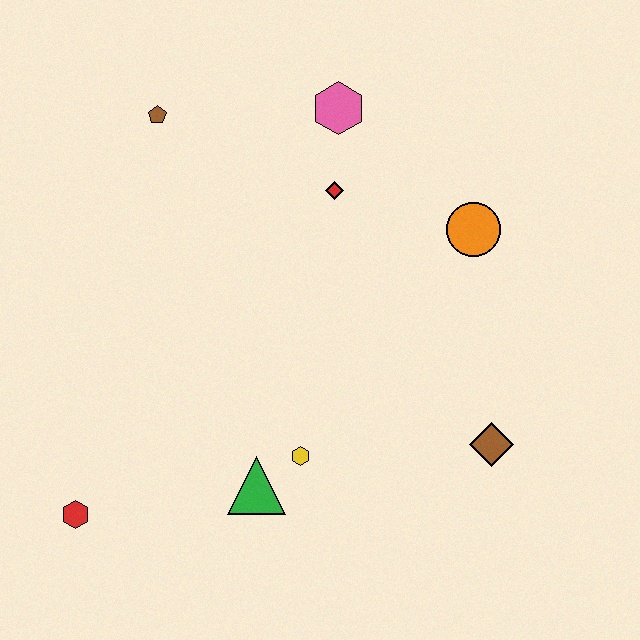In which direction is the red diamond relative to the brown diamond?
The red diamond is above the brown diamond.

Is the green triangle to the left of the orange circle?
Yes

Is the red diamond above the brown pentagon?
No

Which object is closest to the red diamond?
The pink hexagon is closest to the red diamond.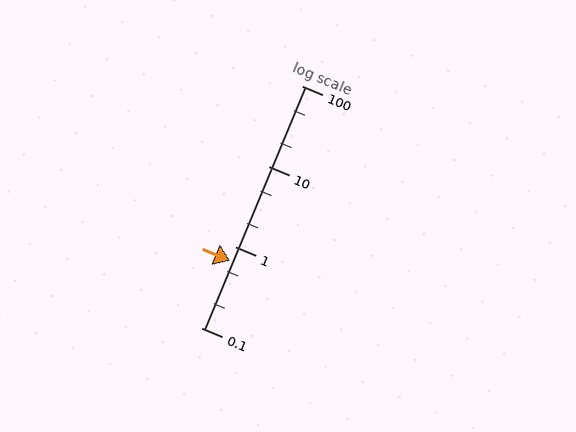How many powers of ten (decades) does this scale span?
The scale spans 3 decades, from 0.1 to 100.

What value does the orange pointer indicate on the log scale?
The pointer indicates approximately 0.67.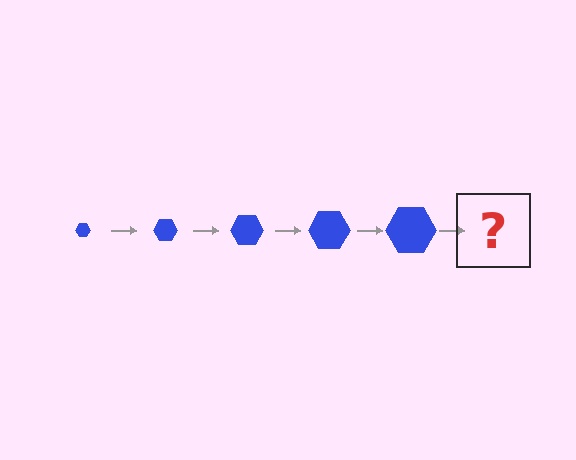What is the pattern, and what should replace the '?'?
The pattern is that the hexagon gets progressively larger each step. The '?' should be a blue hexagon, larger than the previous one.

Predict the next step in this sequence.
The next step is a blue hexagon, larger than the previous one.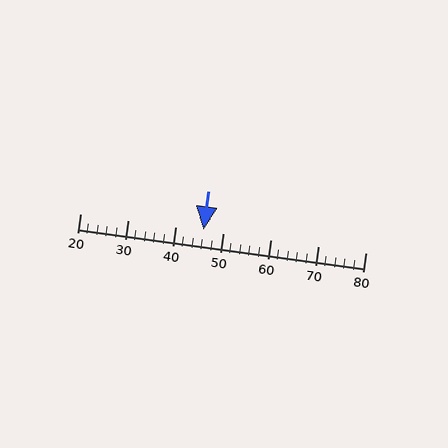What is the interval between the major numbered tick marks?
The major tick marks are spaced 10 units apart.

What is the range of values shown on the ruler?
The ruler shows values from 20 to 80.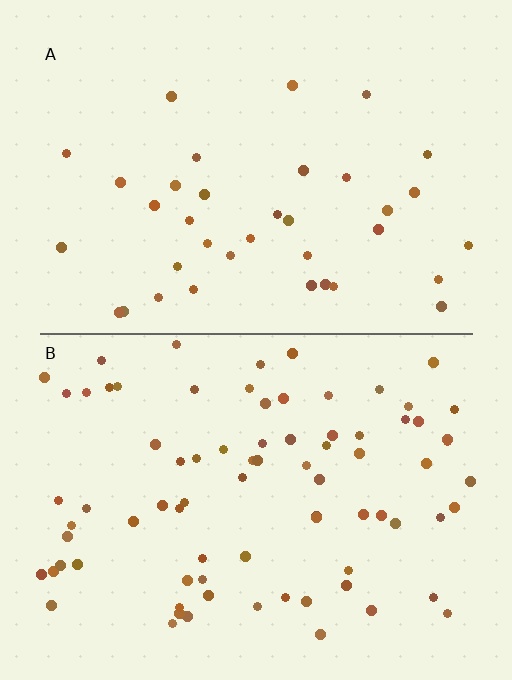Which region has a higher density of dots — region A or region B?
B (the bottom).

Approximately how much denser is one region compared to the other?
Approximately 2.2× — region B over region A.